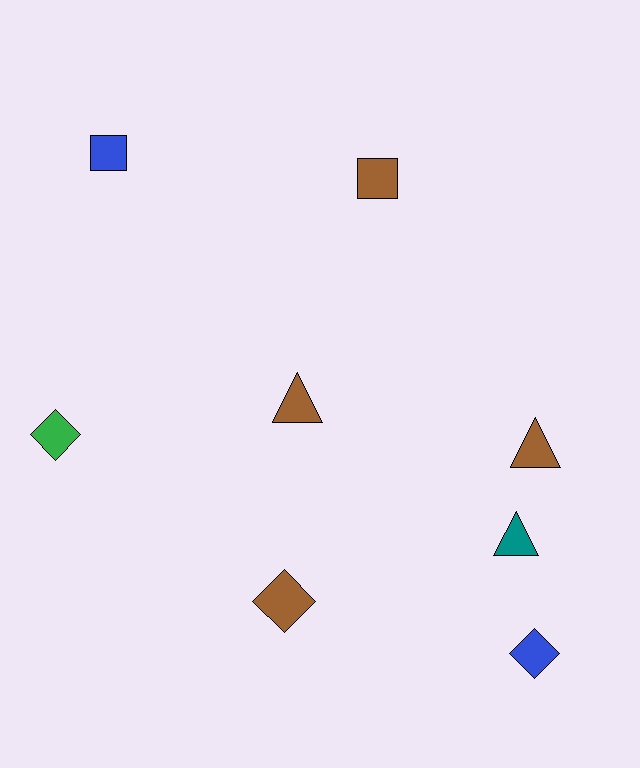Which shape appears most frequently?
Triangle, with 3 objects.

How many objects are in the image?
There are 8 objects.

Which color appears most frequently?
Brown, with 4 objects.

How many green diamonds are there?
There is 1 green diamond.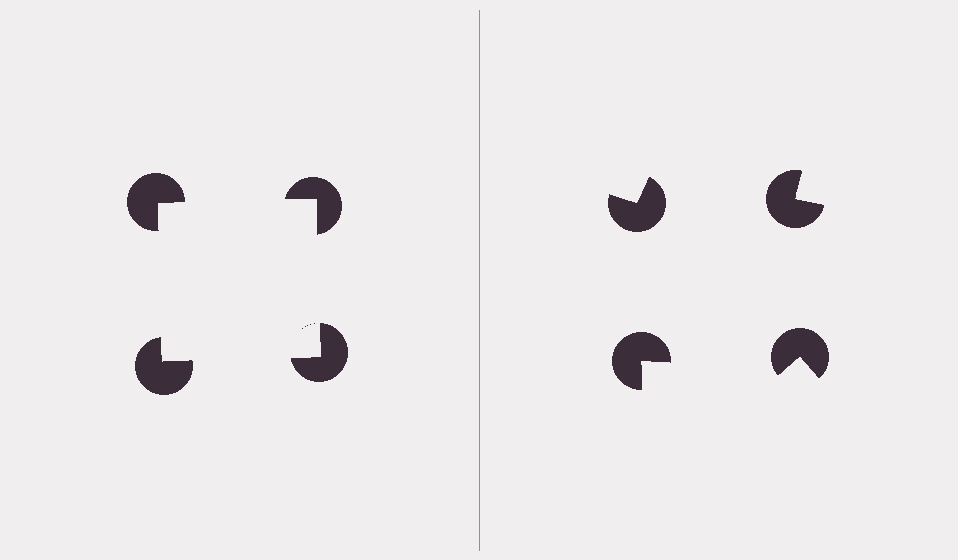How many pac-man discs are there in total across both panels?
8 — 4 on each side.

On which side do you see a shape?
An illusory square appears on the left side. On the right side the wedge cuts are rotated, so no coherent shape forms.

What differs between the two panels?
The pac-man discs are positioned identically on both sides; only the wedge orientations differ. On the left they align to a square; on the right they are misaligned.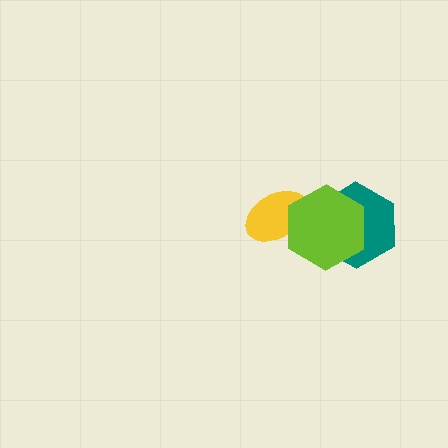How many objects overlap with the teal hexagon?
1 object overlaps with the teal hexagon.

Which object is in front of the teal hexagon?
The lime hexagon is in front of the teal hexagon.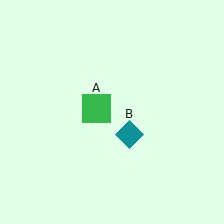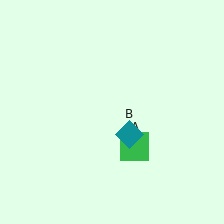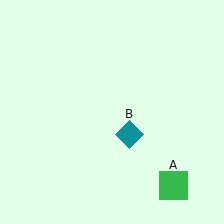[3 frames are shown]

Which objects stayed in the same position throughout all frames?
Teal diamond (object B) remained stationary.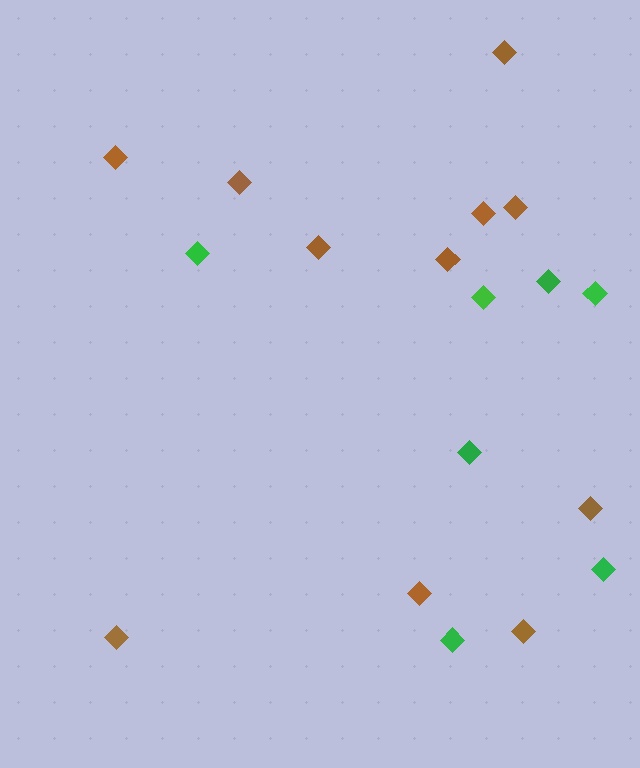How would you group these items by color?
There are 2 groups: one group of green diamonds (7) and one group of brown diamonds (11).